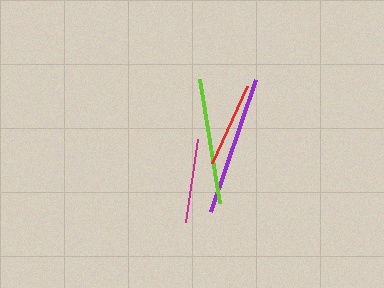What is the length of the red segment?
The red segment is approximately 84 pixels long.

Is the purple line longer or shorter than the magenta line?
The purple line is longer than the magenta line.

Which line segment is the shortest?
The red line is the shortest at approximately 84 pixels.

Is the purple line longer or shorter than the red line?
The purple line is longer than the red line.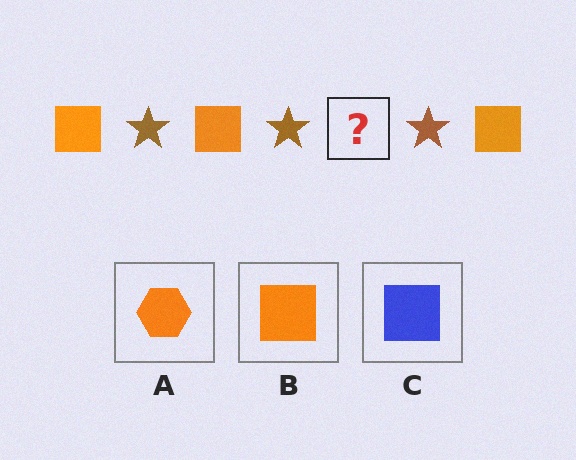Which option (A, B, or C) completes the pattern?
B.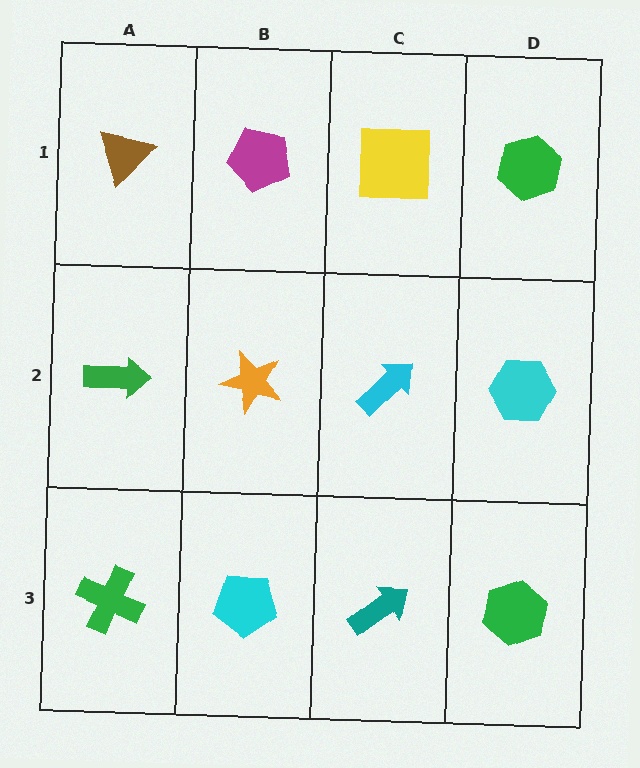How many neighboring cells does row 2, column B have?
4.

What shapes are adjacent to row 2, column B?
A magenta pentagon (row 1, column B), a cyan pentagon (row 3, column B), a green arrow (row 2, column A), a cyan arrow (row 2, column C).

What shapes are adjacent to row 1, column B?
An orange star (row 2, column B), a brown triangle (row 1, column A), a yellow square (row 1, column C).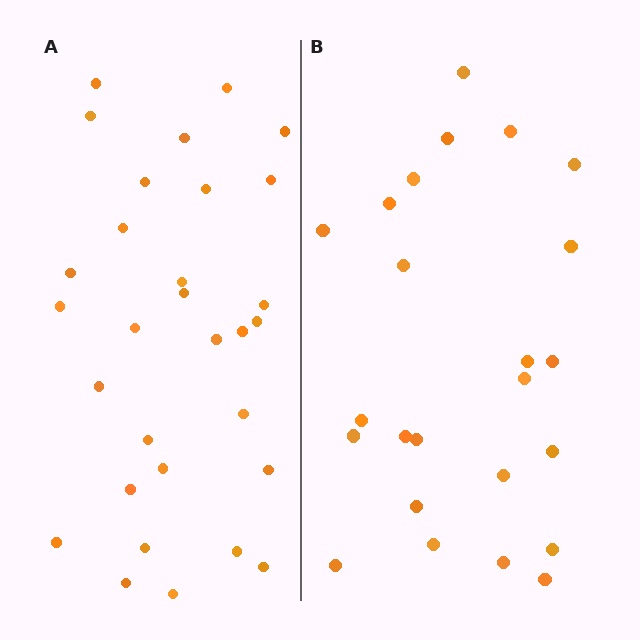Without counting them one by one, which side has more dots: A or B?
Region A (the left region) has more dots.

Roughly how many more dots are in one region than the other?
Region A has about 6 more dots than region B.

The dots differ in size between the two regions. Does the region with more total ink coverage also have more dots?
No. Region B has more total ink coverage because its dots are larger, but region A actually contains more individual dots. Total area can be misleading — the number of items is what matters here.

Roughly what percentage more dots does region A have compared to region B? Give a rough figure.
About 25% more.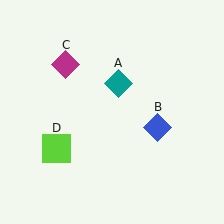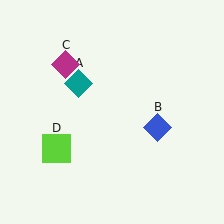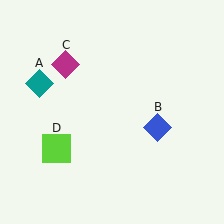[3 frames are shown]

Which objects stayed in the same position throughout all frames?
Blue diamond (object B) and magenta diamond (object C) and lime square (object D) remained stationary.